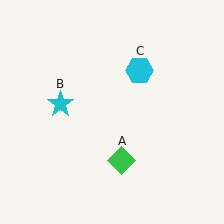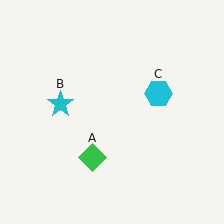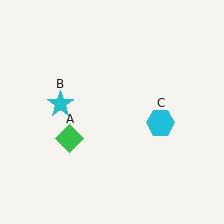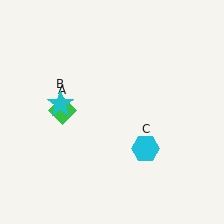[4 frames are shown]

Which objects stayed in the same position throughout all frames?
Cyan star (object B) remained stationary.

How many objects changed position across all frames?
2 objects changed position: green diamond (object A), cyan hexagon (object C).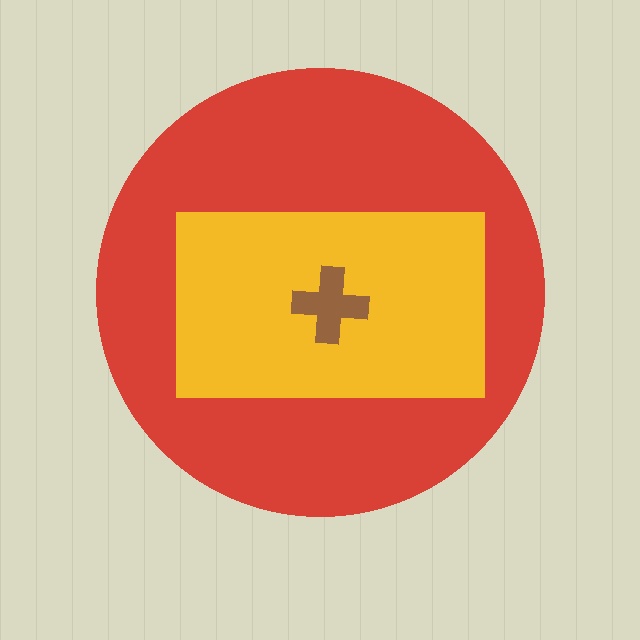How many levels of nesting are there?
3.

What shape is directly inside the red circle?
The yellow rectangle.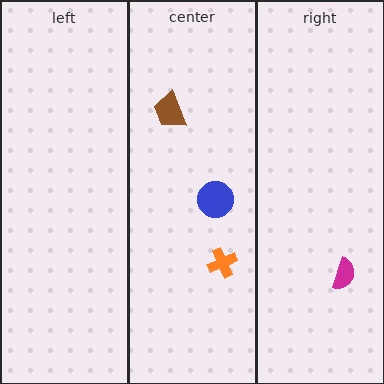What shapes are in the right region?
The magenta semicircle.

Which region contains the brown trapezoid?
The center region.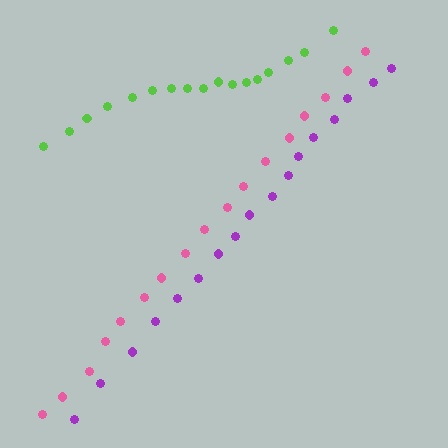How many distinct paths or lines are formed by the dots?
There are 3 distinct paths.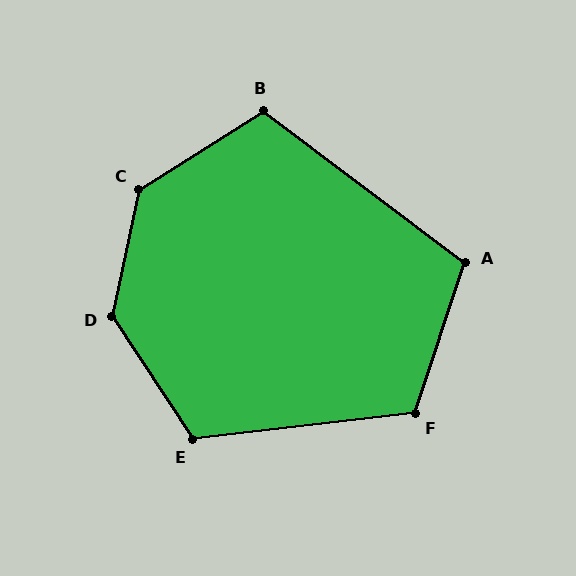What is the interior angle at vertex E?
Approximately 117 degrees (obtuse).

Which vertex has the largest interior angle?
D, at approximately 134 degrees.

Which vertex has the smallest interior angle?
A, at approximately 109 degrees.